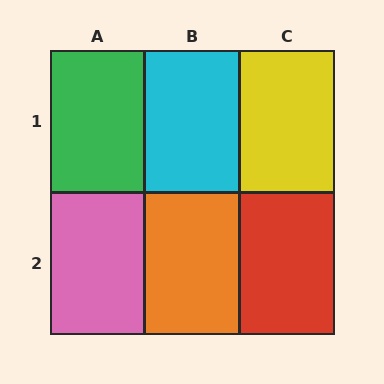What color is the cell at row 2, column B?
Orange.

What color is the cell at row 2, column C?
Red.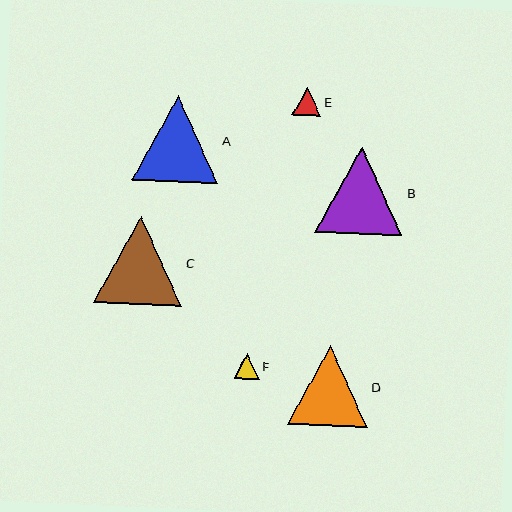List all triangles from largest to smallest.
From largest to smallest: C, B, A, D, E, F.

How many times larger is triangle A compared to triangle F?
Triangle A is approximately 3.4 times the size of triangle F.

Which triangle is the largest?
Triangle C is the largest with a size of approximately 88 pixels.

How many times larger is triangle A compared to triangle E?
Triangle A is approximately 3.0 times the size of triangle E.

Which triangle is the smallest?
Triangle F is the smallest with a size of approximately 25 pixels.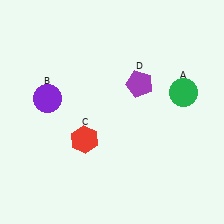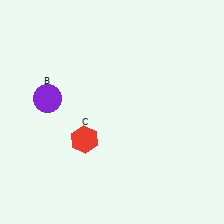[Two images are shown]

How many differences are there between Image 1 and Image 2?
There are 2 differences between the two images.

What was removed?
The green circle (A), the purple pentagon (D) were removed in Image 2.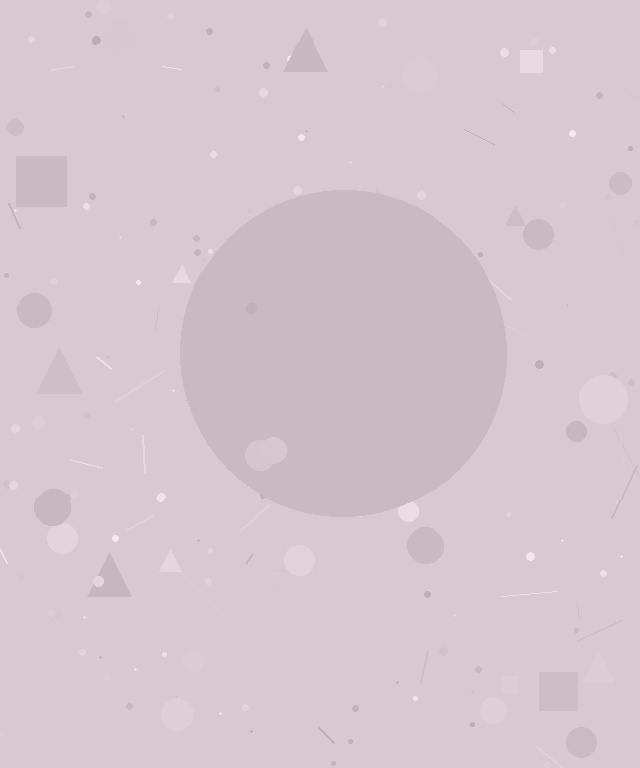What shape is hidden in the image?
A circle is hidden in the image.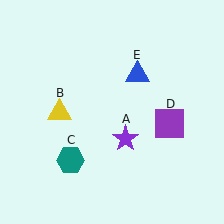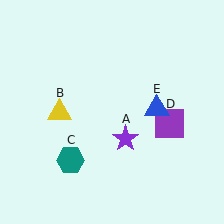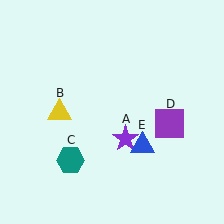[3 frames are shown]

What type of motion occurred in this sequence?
The blue triangle (object E) rotated clockwise around the center of the scene.